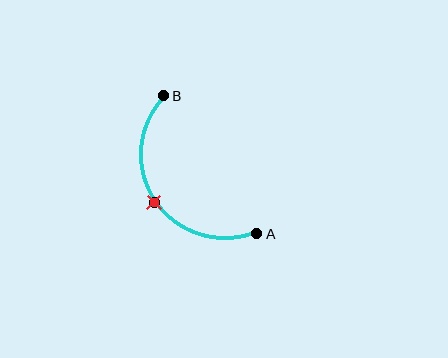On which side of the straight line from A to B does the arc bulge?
The arc bulges below and to the left of the straight line connecting A and B.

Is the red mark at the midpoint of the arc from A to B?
Yes. The red mark lies on the arc at equal arc-length from both A and B — it is the arc midpoint.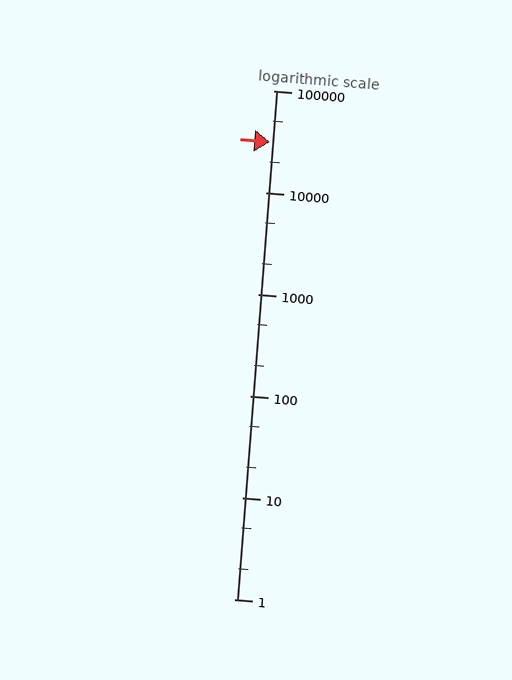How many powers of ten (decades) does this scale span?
The scale spans 5 decades, from 1 to 100000.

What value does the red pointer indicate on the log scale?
The pointer indicates approximately 31000.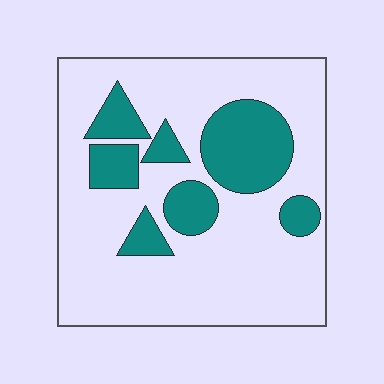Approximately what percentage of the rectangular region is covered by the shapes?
Approximately 25%.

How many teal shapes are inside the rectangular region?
7.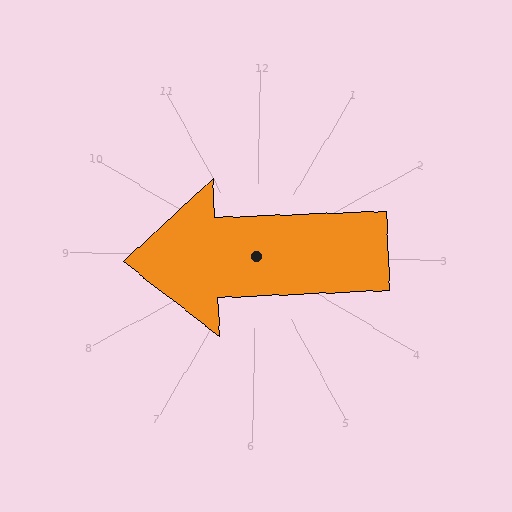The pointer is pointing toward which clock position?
Roughly 9 o'clock.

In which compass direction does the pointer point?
West.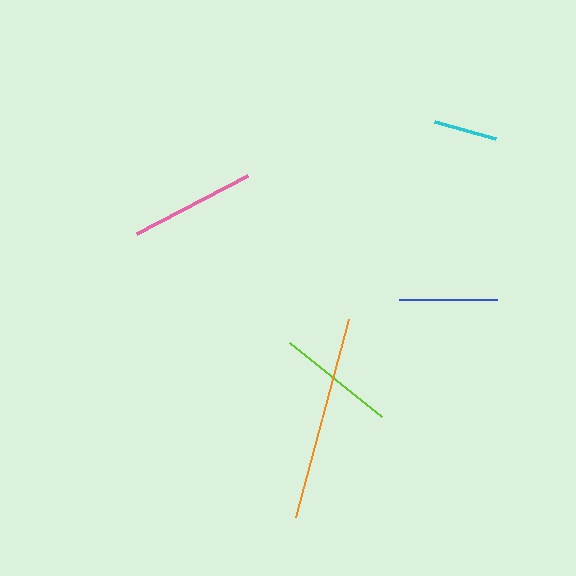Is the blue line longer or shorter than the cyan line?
The blue line is longer than the cyan line.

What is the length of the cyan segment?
The cyan segment is approximately 63 pixels long.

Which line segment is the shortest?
The cyan line is the shortest at approximately 63 pixels.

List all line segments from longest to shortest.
From longest to shortest: orange, pink, lime, blue, cyan.